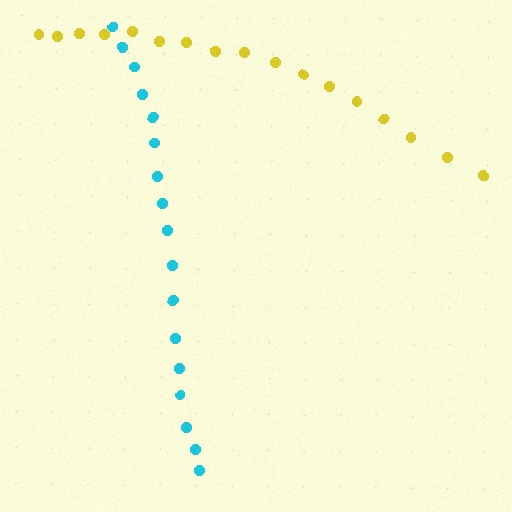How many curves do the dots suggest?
There are 2 distinct paths.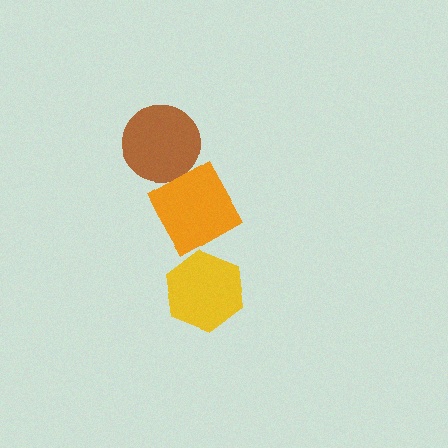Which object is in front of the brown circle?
The orange diamond is in front of the brown circle.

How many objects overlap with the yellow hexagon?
0 objects overlap with the yellow hexagon.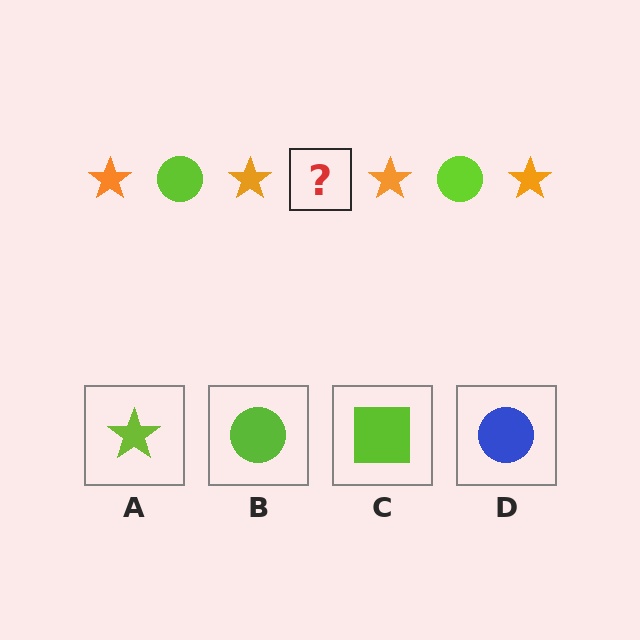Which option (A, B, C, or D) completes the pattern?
B.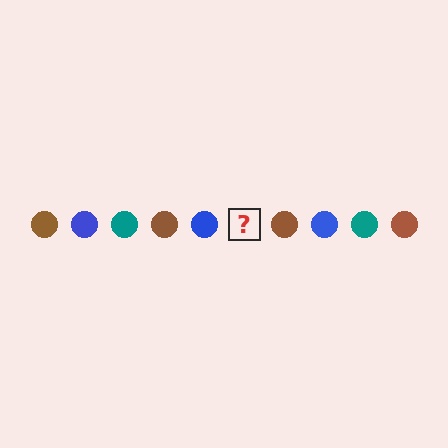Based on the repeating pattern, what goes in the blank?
The blank should be a teal circle.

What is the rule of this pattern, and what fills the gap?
The rule is that the pattern cycles through brown, blue, teal circles. The gap should be filled with a teal circle.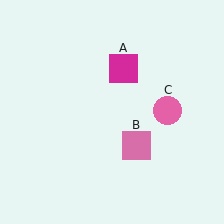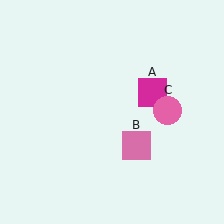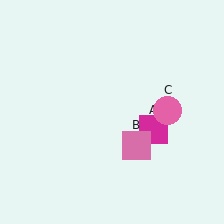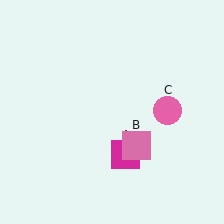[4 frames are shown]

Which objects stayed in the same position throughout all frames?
Pink square (object B) and pink circle (object C) remained stationary.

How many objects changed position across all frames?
1 object changed position: magenta square (object A).